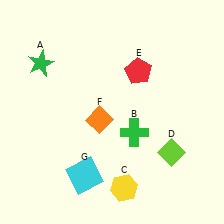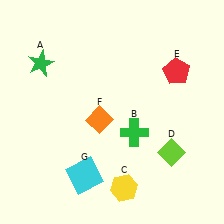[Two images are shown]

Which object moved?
The red pentagon (E) moved right.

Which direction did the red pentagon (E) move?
The red pentagon (E) moved right.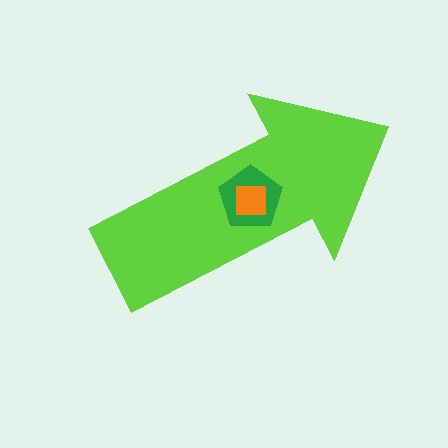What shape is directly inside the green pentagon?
The orange square.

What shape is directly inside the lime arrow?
The green pentagon.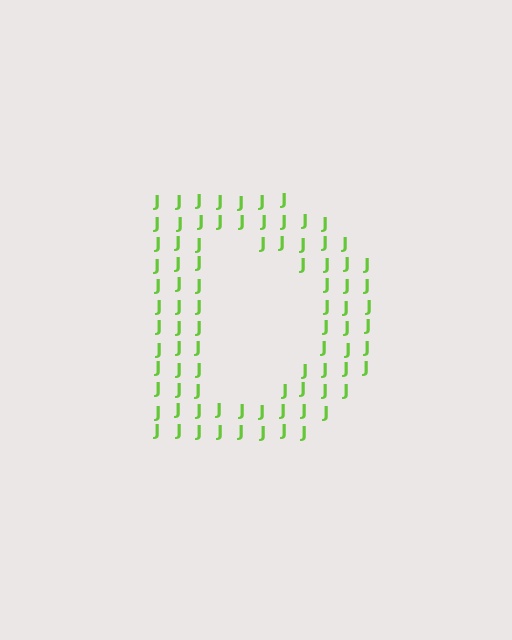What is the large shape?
The large shape is the letter D.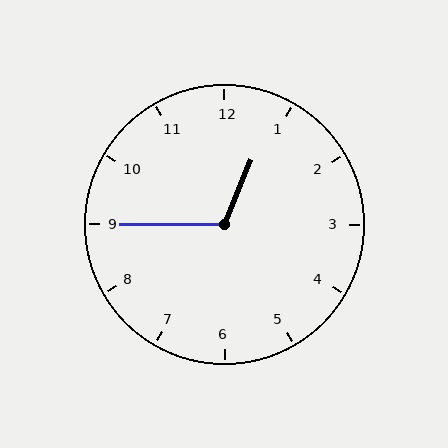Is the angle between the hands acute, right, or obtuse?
It is obtuse.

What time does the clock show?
12:45.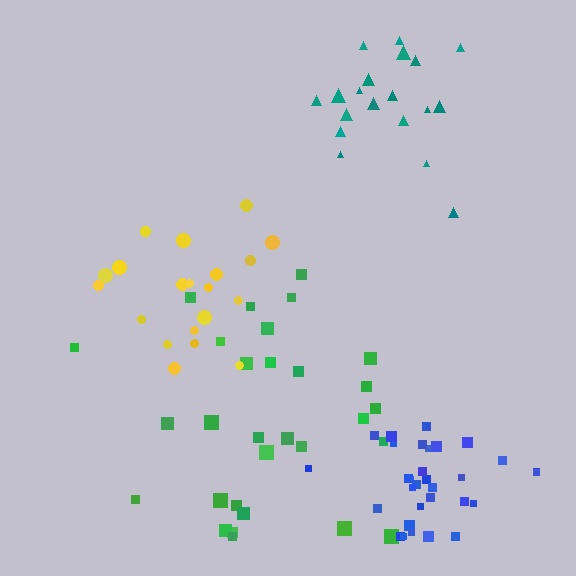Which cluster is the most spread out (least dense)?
Green.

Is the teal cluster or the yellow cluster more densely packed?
Yellow.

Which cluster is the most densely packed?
Blue.